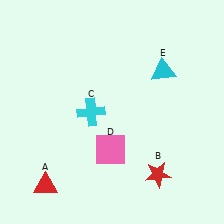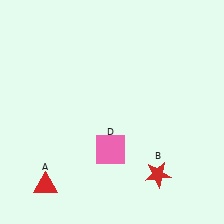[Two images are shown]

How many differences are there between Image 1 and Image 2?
There are 2 differences between the two images.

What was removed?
The cyan triangle (E), the cyan cross (C) were removed in Image 2.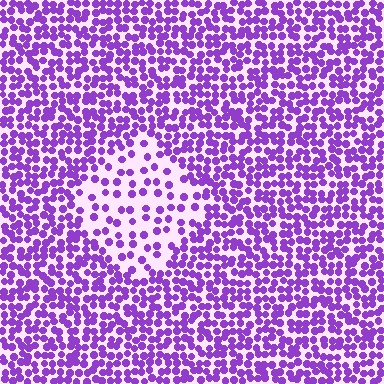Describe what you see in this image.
The image contains small purple elements arranged at two different densities. A diamond-shaped region is visible where the elements are less densely packed than the surrounding area.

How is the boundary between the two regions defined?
The boundary is defined by a change in element density (approximately 2.4x ratio). All elements are the same color, size, and shape.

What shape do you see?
I see a diamond.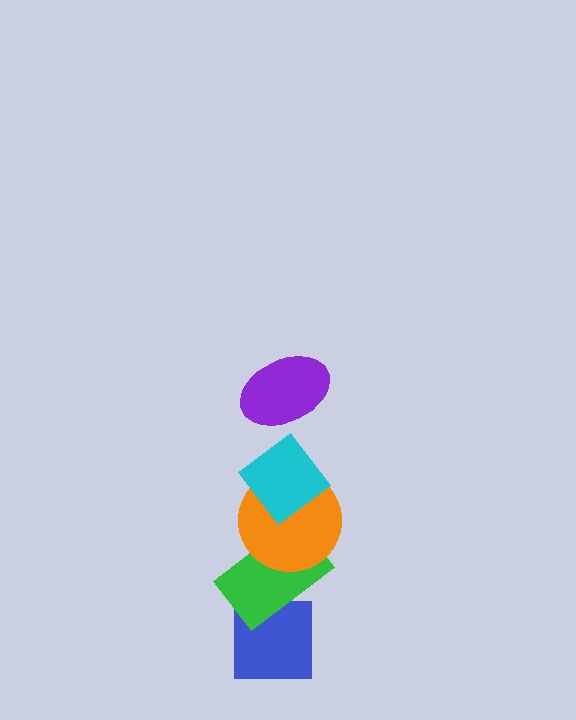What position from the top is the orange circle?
The orange circle is 3rd from the top.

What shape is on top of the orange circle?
The cyan diamond is on top of the orange circle.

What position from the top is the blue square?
The blue square is 5th from the top.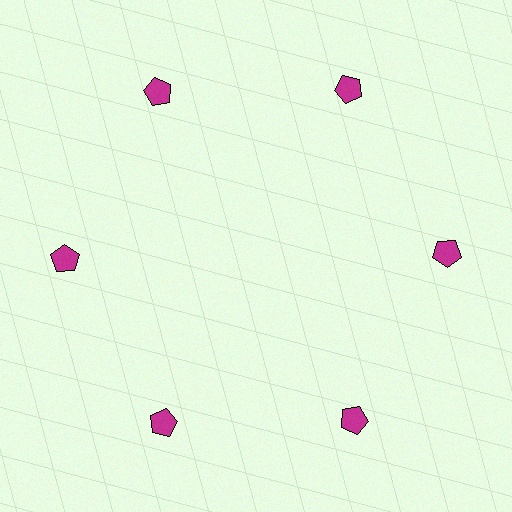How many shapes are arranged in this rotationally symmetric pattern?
There are 6 shapes, arranged in 6 groups of 1.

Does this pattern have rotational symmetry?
Yes, this pattern has 6-fold rotational symmetry. It looks the same after rotating 60 degrees around the center.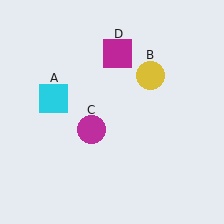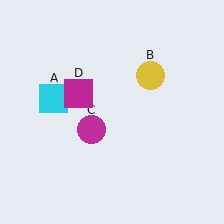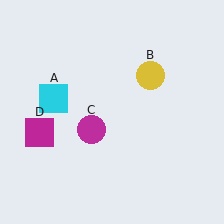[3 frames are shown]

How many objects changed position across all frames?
1 object changed position: magenta square (object D).